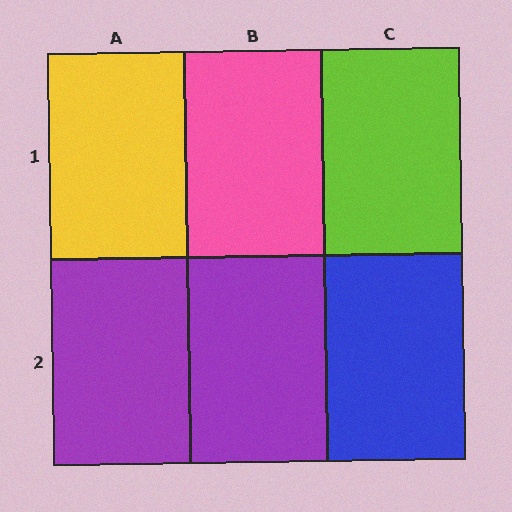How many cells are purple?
2 cells are purple.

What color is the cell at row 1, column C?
Lime.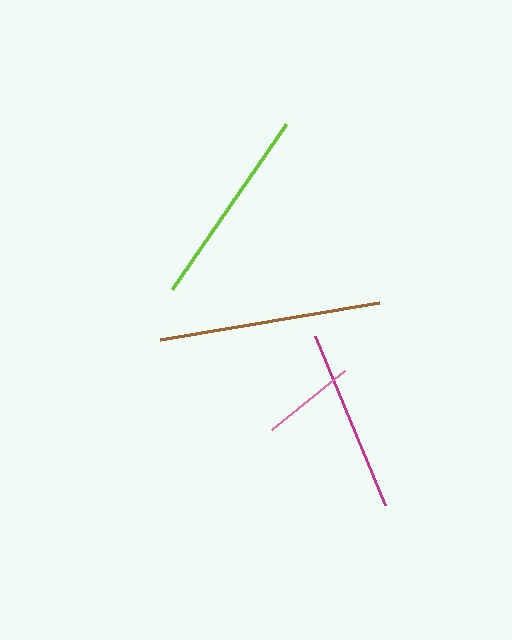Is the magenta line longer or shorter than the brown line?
The brown line is longer than the magenta line.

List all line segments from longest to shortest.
From longest to shortest: brown, lime, magenta, pink.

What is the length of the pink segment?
The pink segment is approximately 94 pixels long.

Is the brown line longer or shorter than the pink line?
The brown line is longer than the pink line.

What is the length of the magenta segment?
The magenta segment is approximately 184 pixels long.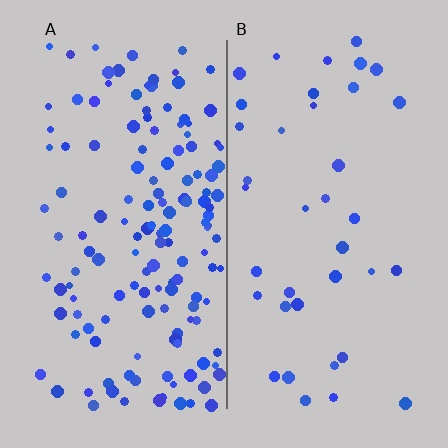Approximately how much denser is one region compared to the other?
Approximately 3.7× — region A over region B.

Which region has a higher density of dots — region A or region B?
A (the left).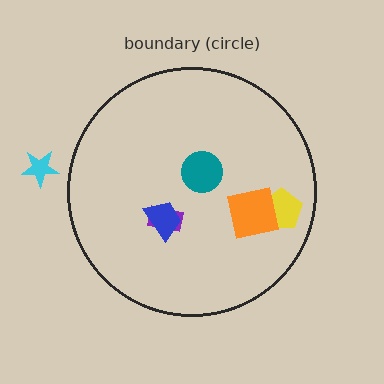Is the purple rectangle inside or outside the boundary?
Inside.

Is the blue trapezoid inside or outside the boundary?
Inside.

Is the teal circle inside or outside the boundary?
Inside.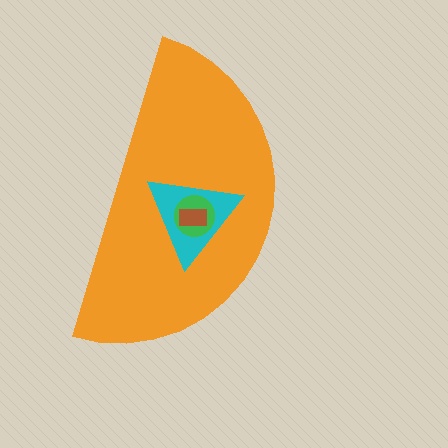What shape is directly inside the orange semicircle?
The cyan triangle.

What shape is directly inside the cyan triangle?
The green circle.